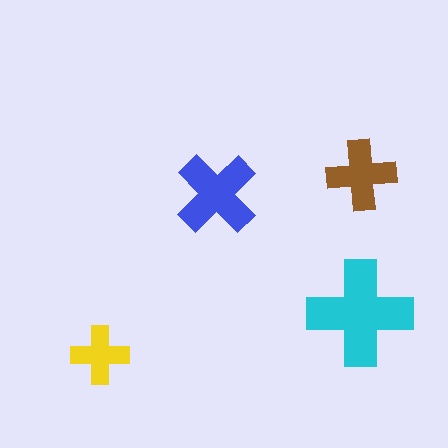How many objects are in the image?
There are 4 objects in the image.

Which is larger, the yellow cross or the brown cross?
The brown one.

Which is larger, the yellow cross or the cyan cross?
The cyan one.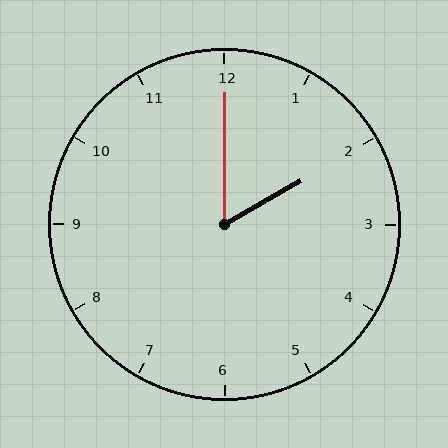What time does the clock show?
2:00.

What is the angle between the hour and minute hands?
Approximately 60 degrees.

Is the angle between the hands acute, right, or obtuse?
It is acute.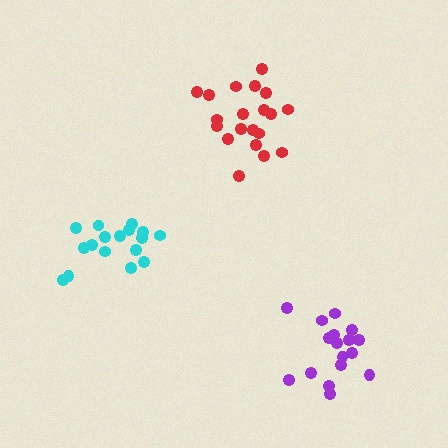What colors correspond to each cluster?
The clusters are colored: cyan, purple, red.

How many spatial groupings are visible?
There are 3 spatial groupings.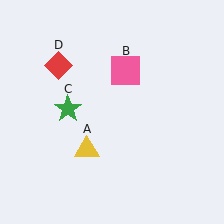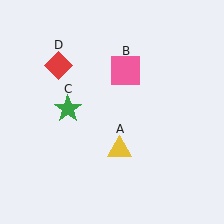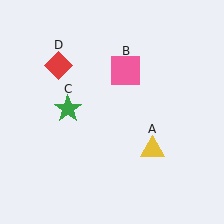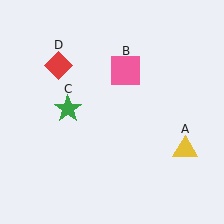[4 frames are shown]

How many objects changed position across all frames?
1 object changed position: yellow triangle (object A).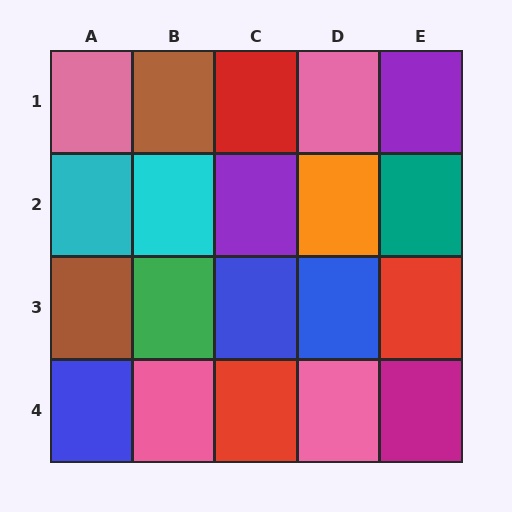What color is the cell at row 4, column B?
Pink.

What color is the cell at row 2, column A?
Cyan.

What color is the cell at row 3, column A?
Brown.